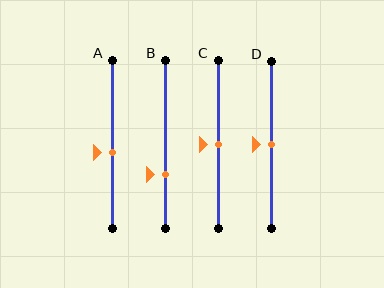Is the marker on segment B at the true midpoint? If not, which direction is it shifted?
No, the marker on segment B is shifted downward by about 18% of the segment length.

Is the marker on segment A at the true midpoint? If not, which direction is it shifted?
No, the marker on segment A is shifted downward by about 5% of the segment length.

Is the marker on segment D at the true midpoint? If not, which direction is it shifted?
Yes, the marker on segment D is at the true midpoint.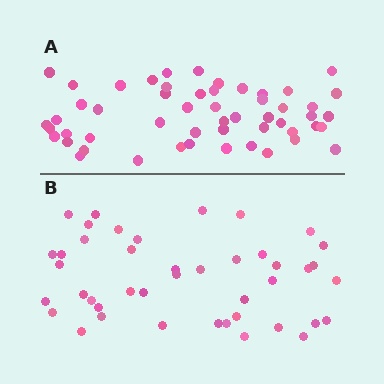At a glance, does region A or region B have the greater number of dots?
Region A (the top region) has more dots.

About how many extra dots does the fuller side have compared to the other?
Region A has roughly 10 or so more dots than region B.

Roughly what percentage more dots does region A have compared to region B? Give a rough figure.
About 25% more.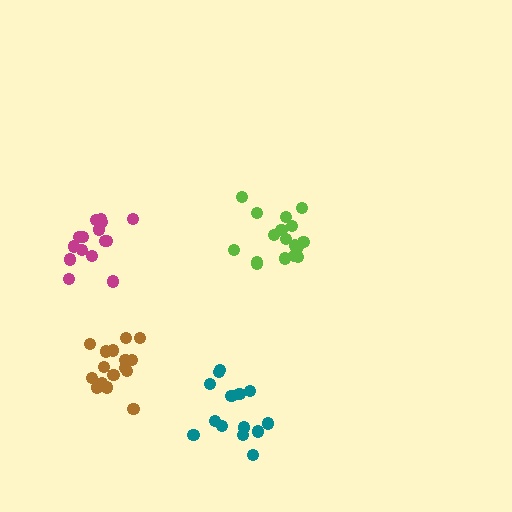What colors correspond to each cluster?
The clusters are colored: magenta, brown, teal, lime.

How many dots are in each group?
Group 1: 16 dots, Group 2: 16 dots, Group 3: 14 dots, Group 4: 17 dots (63 total).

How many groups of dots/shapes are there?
There are 4 groups.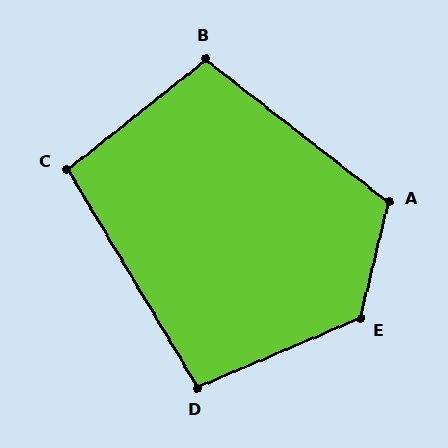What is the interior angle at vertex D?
Approximately 98 degrees (obtuse).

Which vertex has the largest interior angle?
E, at approximately 127 degrees.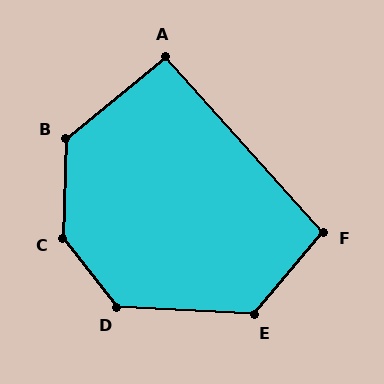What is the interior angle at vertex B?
Approximately 131 degrees (obtuse).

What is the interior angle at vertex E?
Approximately 127 degrees (obtuse).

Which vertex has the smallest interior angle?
A, at approximately 93 degrees.